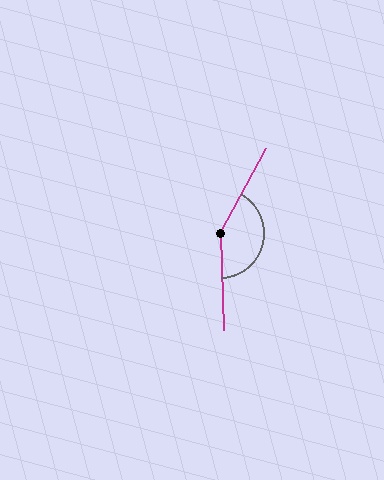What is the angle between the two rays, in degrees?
Approximately 149 degrees.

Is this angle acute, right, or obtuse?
It is obtuse.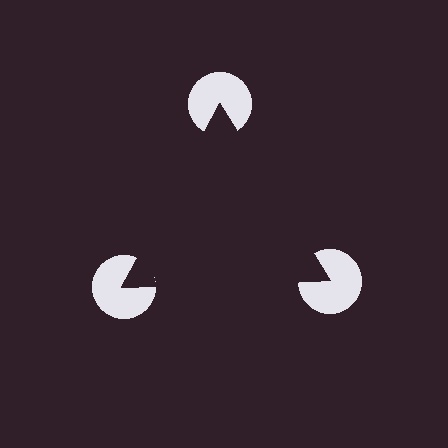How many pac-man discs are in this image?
There are 3 — one at each vertex of the illusory triangle.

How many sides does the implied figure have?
3 sides.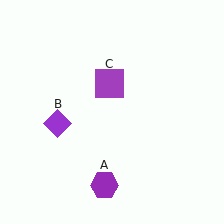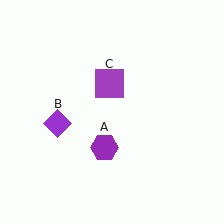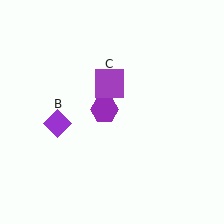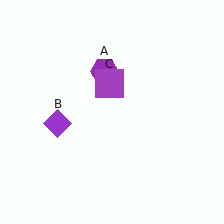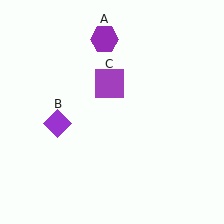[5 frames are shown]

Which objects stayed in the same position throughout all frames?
Purple diamond (object B) and purple square (object C) remained stationary.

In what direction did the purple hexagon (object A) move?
The purple hexagon (object A) moved up.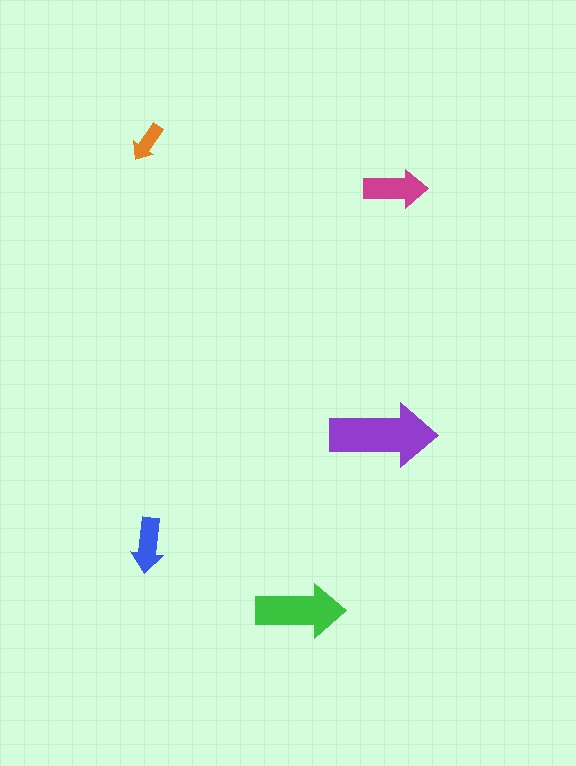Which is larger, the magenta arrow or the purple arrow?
The purple one.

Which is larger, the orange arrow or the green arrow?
The green one.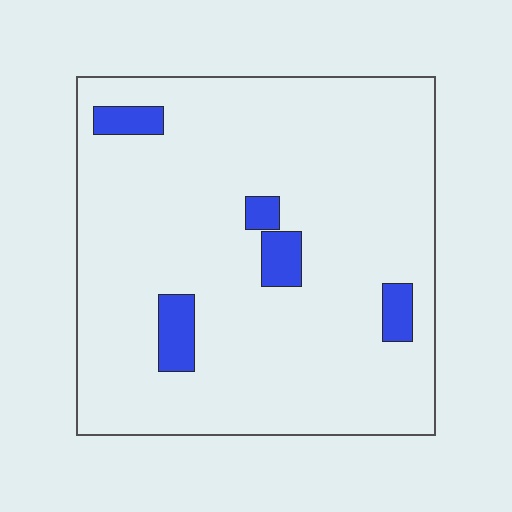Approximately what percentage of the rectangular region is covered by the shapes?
Approximately 10%.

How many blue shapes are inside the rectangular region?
5.